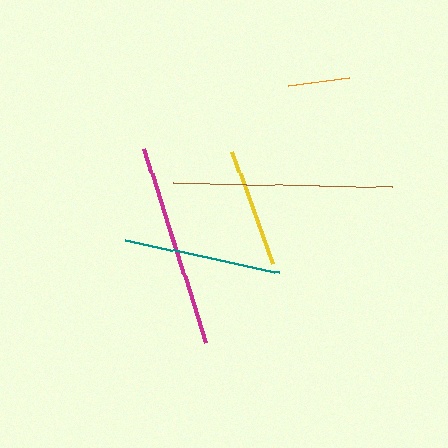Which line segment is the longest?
The brown line is the longest at approximately 219 pixels.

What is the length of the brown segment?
The brown segment is approximately 219 pixels long.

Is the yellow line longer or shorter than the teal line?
The teal line is longer than the yellow line.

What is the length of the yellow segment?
The yellow segment is approximately 118 pixels long.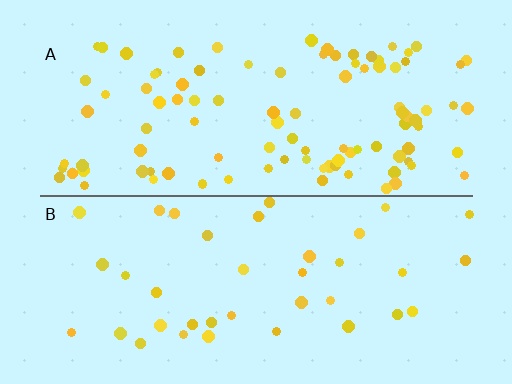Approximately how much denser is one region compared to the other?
Approximately 2.7× — region A over region B.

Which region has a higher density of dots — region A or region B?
A (the top).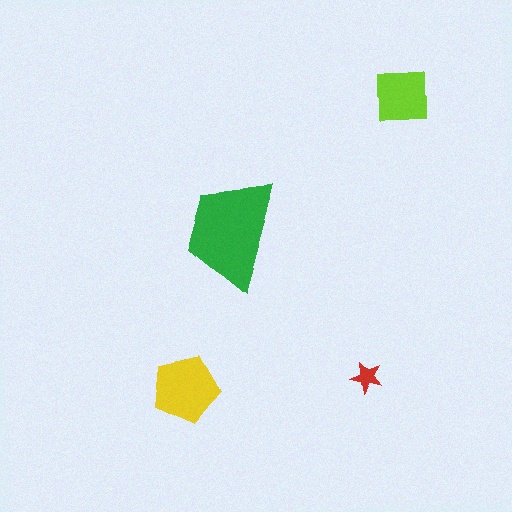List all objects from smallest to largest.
The red star, the lime square, the yellow pentagon, the green trapezoid.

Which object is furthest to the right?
The lime square is rightmost.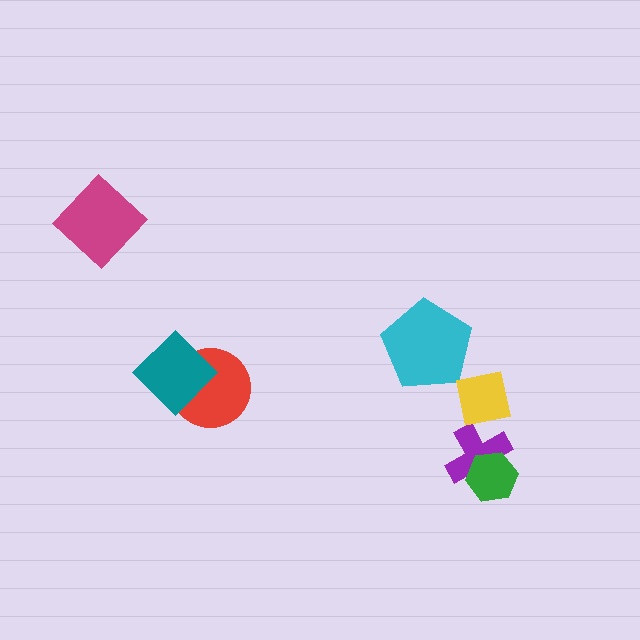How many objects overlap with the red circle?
1 object overlaps with the red circle.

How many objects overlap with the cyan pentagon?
0 objects overlap with the cyan pentagon.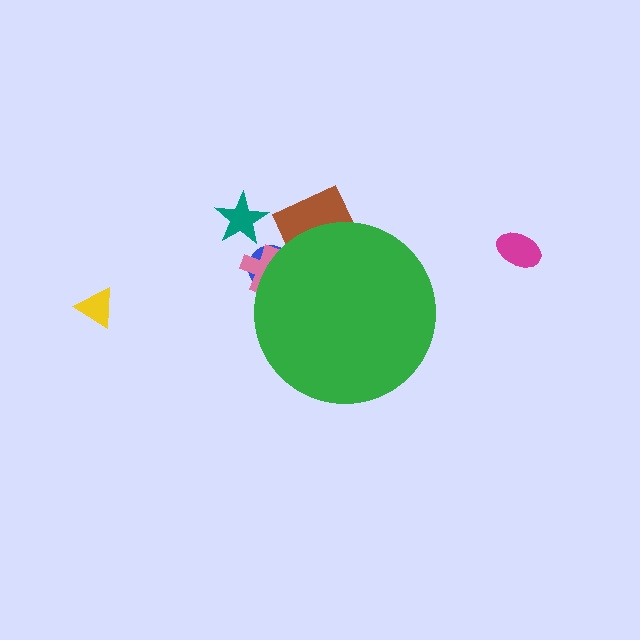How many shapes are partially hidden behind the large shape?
3 shapes are partially hidden.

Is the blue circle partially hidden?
Yes, the blue circle is partially hidden behind the green circle.